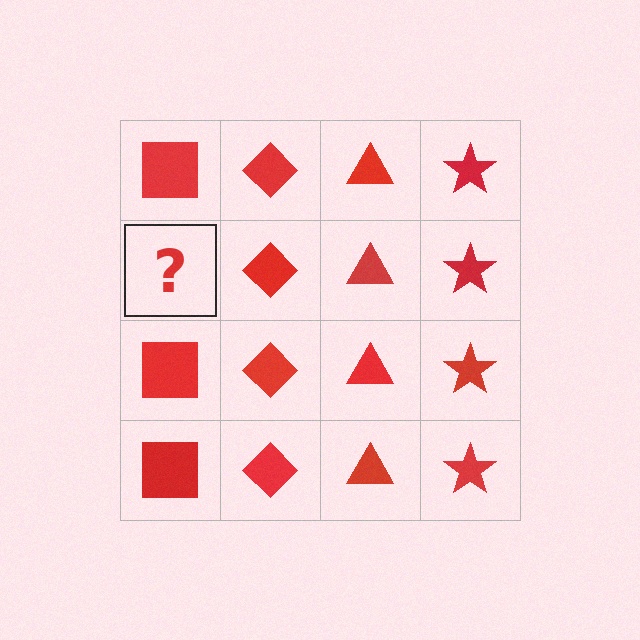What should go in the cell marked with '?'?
The missing cell should contain a red square.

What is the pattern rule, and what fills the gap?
The rule is that each column has a consistent shape. The gap should be filled with a red square.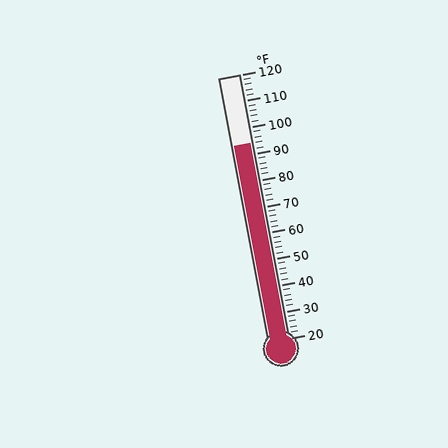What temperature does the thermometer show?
The thermometer shows approximately 94°F.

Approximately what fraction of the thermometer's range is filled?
The thermometer is filled to approximately 75% of its range.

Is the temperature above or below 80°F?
The temperature is above 80°F.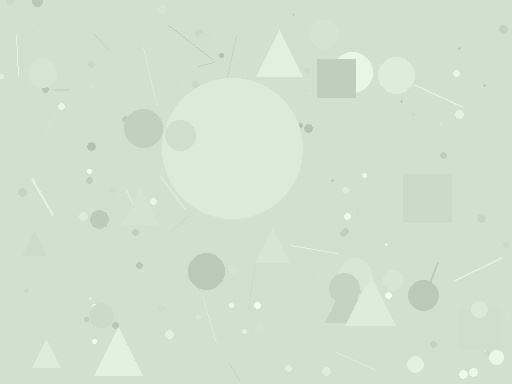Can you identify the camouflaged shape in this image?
The camouflaged shape is a circle.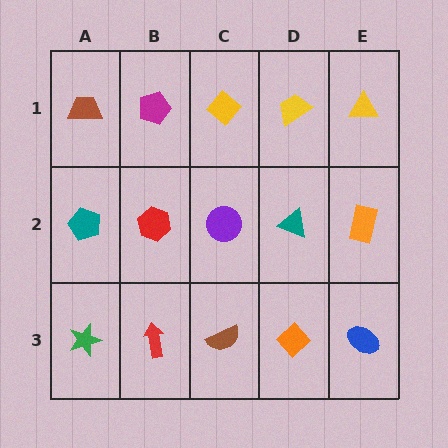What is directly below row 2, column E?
A blue ellipse.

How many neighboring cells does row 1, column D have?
3.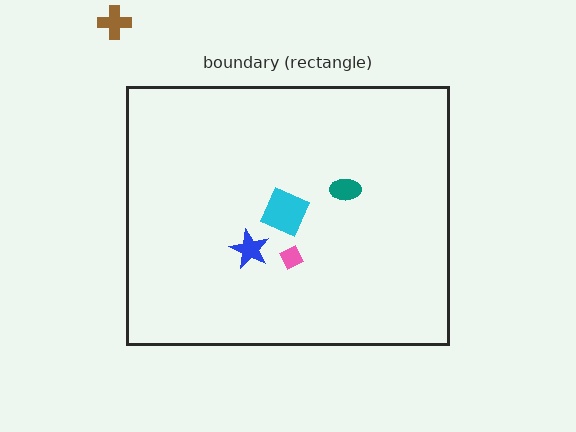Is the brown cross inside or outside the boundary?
Outside.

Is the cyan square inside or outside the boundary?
Inside.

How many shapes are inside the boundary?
4 inside, 1 outside.